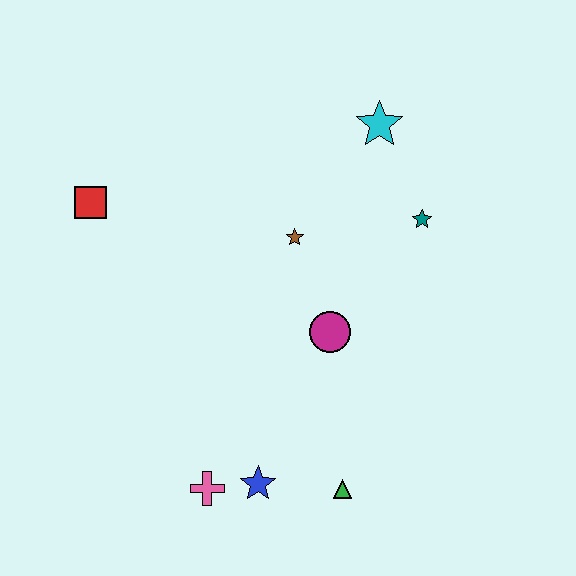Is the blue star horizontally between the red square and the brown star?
Yes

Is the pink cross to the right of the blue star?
No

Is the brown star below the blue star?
No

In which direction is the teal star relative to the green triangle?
The teal star is above the green triangle.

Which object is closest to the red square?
The brown star is closest to the red square.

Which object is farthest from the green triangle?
The red square is farthest from the green triangle.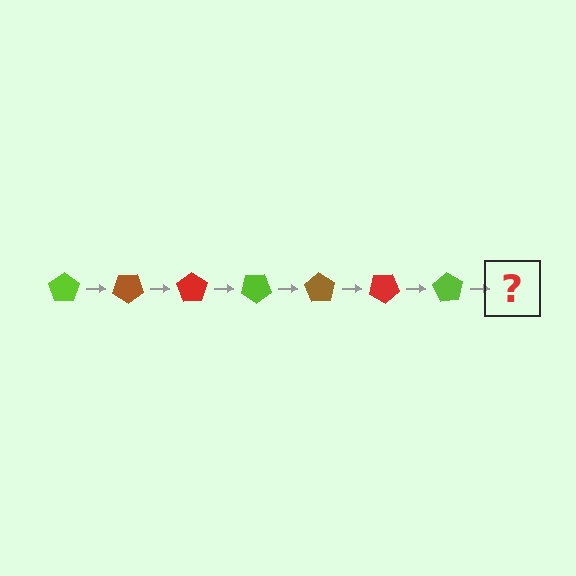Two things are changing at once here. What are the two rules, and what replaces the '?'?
The two rules are that it rotates 35 degrees each step and the color cycles through lime, brown, and red. The '?' should be a brown pentagon, rotated 245 degrees from the start.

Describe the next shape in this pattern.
It should be a brown pentagon, rotated 245 degrees from the start.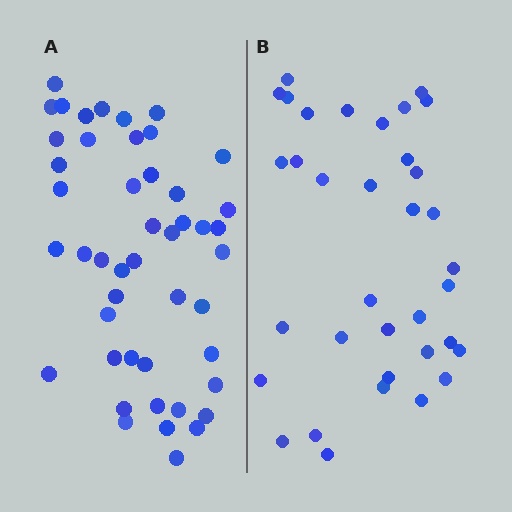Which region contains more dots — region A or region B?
Region A (the left region) has more dots.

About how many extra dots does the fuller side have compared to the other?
Region A has roughly 12 or so more dots than region B.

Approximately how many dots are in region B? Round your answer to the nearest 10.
About 40 dots. (The exact count is 35, which rounds to 40.)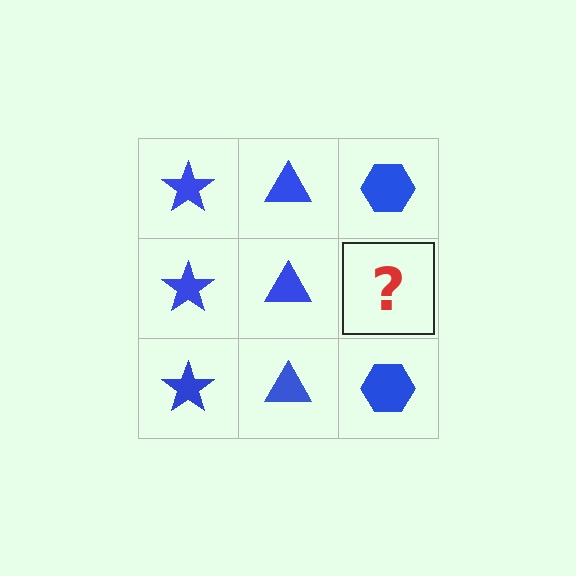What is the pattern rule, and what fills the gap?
The rule is that each column has a consistent shape. The gap should be filled with a blue hexagon.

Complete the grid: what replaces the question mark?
The question mark should be replaced with a blue hexagon.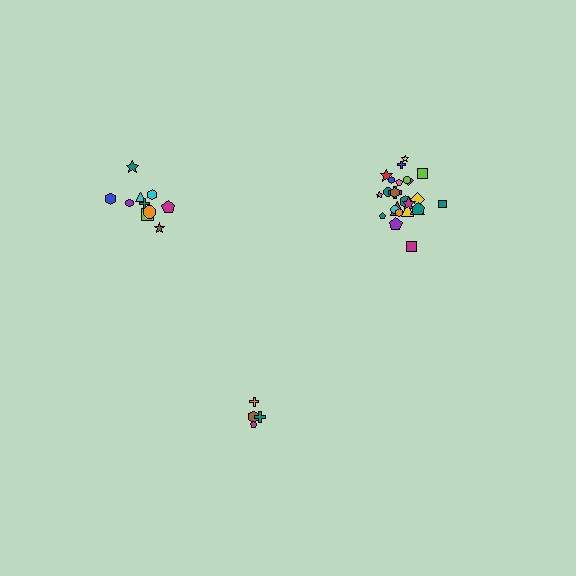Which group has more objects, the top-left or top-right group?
The top-right group.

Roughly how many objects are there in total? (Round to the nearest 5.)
Roughly 40 objects in total.